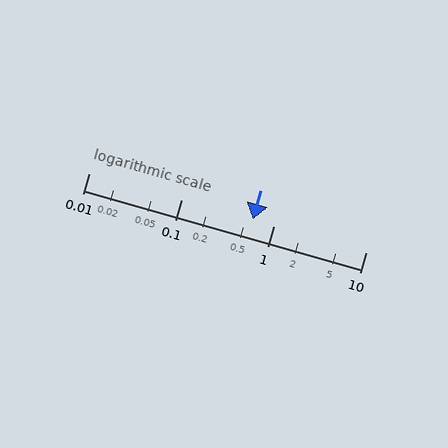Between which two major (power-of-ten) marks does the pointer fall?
The pointer is between 0.1 and 1.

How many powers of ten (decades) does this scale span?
The scale spans 3 decades, from 0.01 to 10.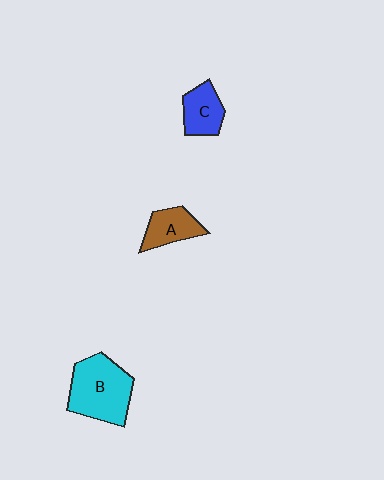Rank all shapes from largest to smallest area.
From largest to smallest: B (cyan), C (blue), A (brown).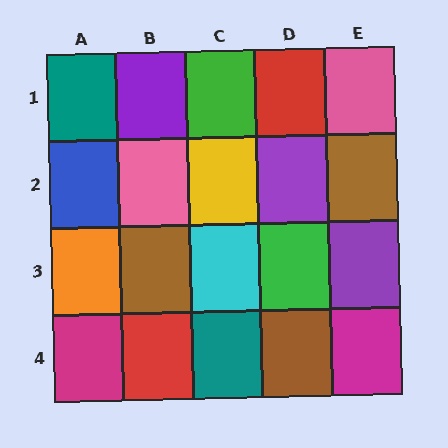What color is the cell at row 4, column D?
Brown.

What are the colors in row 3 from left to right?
Orange, brown, cyan, green, purple.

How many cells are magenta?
2 cells are magenta.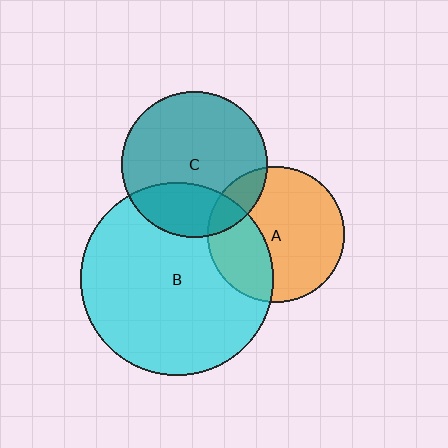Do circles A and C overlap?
Yes.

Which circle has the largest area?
Circle B (cyan).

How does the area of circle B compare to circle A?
Approximately 2.0 times.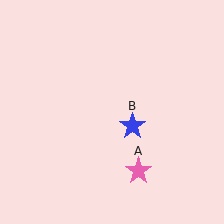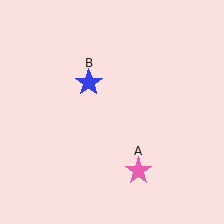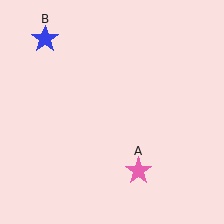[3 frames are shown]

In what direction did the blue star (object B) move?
The blue star (object B) moved up and to the left.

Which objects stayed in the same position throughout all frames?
Pink star (object A) remained stationary.